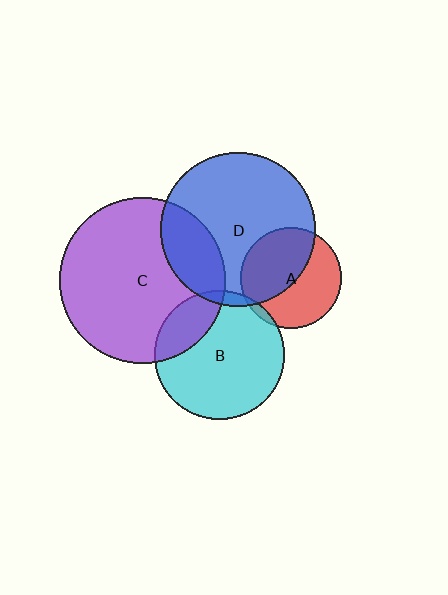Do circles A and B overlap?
Yes.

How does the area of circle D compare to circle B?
Approximately 1.4 times.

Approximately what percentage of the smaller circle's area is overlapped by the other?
Approximately 5%.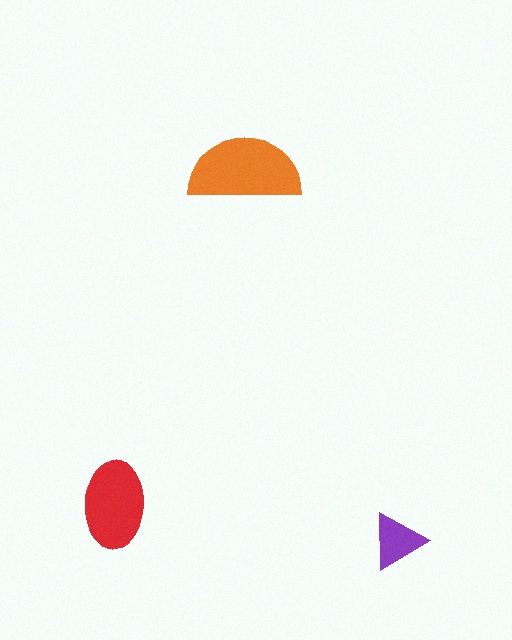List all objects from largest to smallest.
The orange semicircle, the red ellipse, the purple triangle.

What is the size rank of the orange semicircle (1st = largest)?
1st.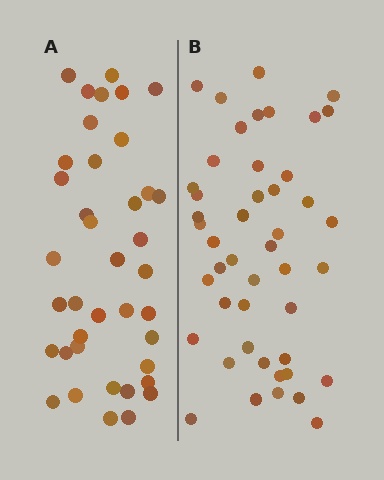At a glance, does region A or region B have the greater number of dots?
Region B (the right region) has more dots.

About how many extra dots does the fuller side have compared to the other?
Region B has roughly 8 or so more dots than region A.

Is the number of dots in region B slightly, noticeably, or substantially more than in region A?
Region B has only slightly more — the two regions are fairly close. The ratio is roughly 1.2 to 1.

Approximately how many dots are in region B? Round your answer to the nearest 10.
About 50 dots. (The exact count is 46, which rounds to 50.)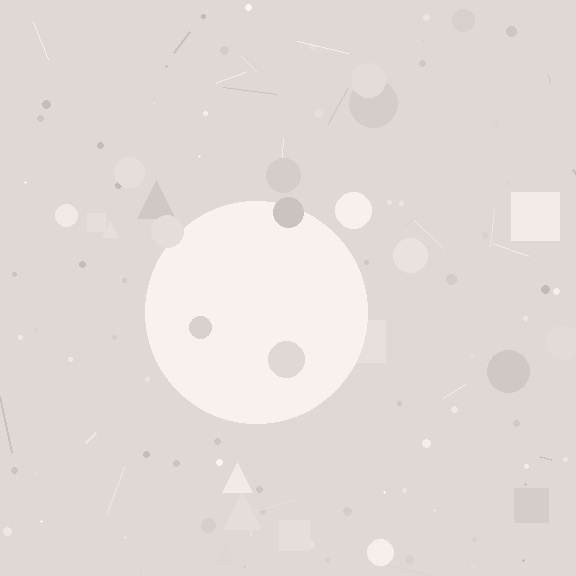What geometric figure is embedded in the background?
A circle is embedded in the background.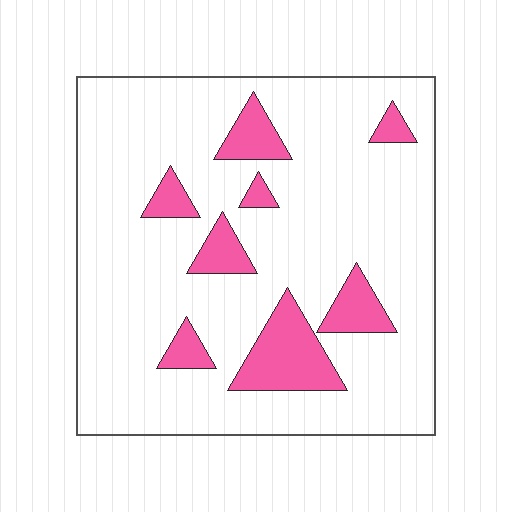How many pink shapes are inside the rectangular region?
8.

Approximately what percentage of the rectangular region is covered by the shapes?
Approximately 15%.